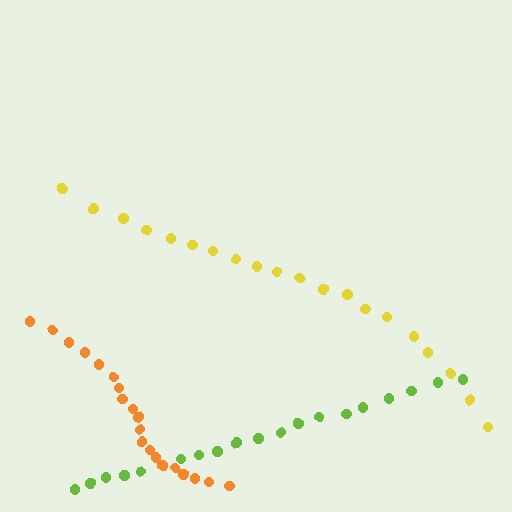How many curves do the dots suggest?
There are 3 distinct paths.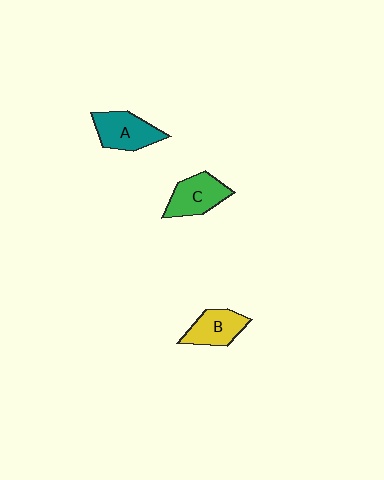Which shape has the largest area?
Shape A (teal).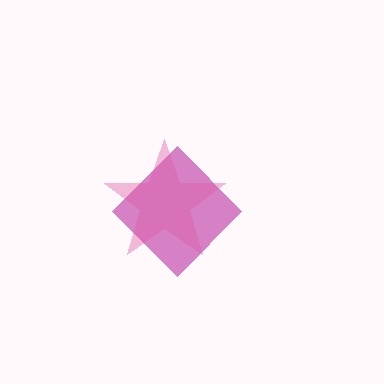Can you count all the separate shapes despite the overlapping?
Yes, there are 2 separate shapes.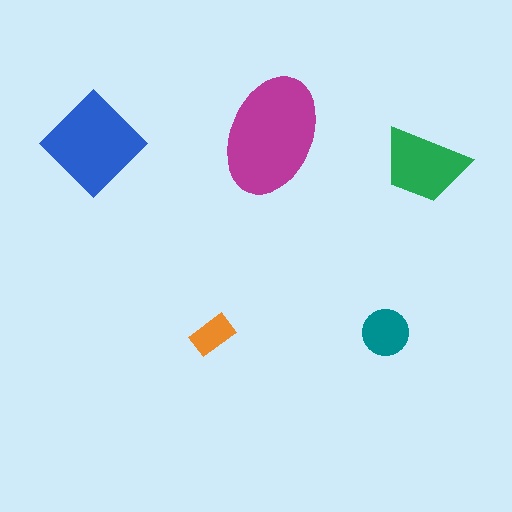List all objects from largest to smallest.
The magenta ellipse, the blue diamond, the green trapezoid, the teal circle, the orange rectangle.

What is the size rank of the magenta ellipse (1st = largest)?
1st.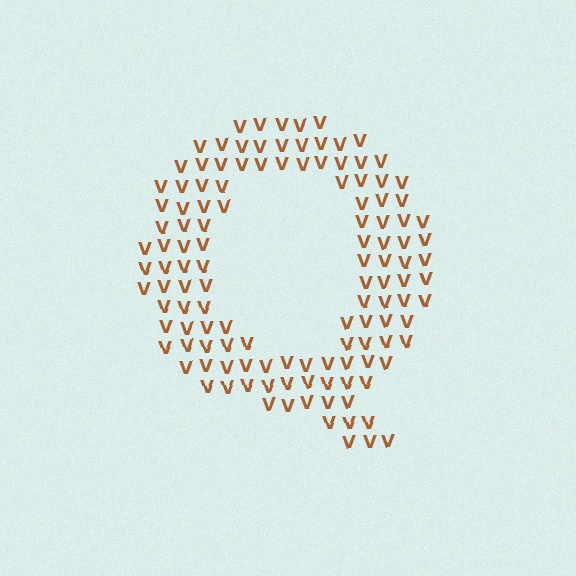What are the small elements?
The small elements are letter V's.